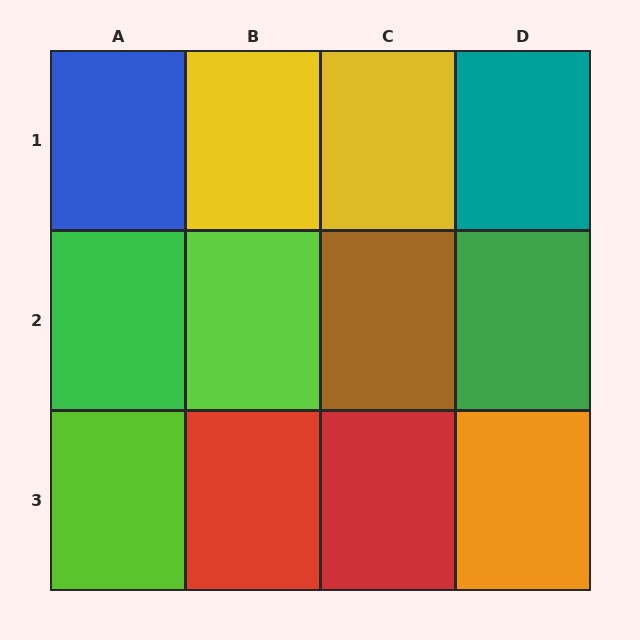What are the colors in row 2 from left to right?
Green, lime, brown, green.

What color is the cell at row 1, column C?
Yellow.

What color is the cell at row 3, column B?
Red.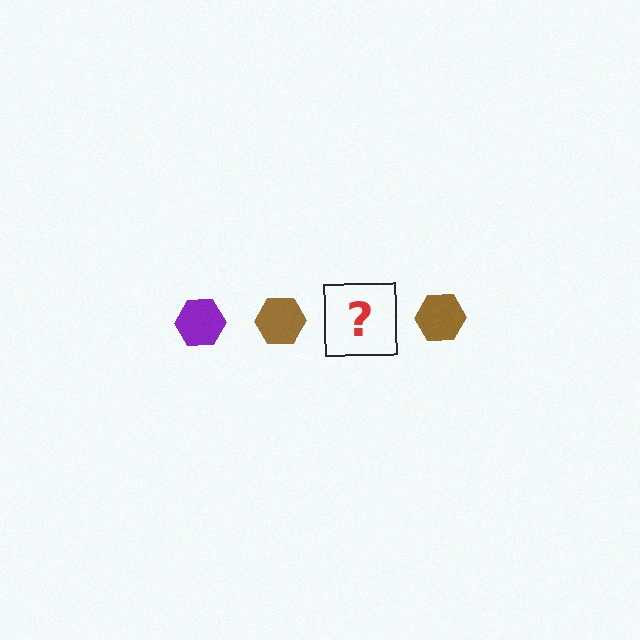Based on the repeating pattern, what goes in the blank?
The blank should be a purple hexagon.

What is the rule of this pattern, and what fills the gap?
The rule is that the pattern cycles through purple, brown hexagons. The gap should be filled with a purple hexagon.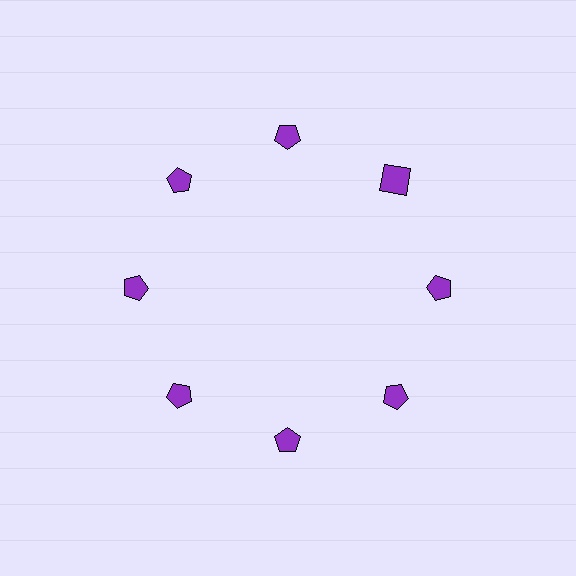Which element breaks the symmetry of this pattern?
The purple square at roughly the 2 o'clock position breaks the symmetry. All other shapes are purple pentagons.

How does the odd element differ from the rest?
It has a different shape: square instead of pentagon.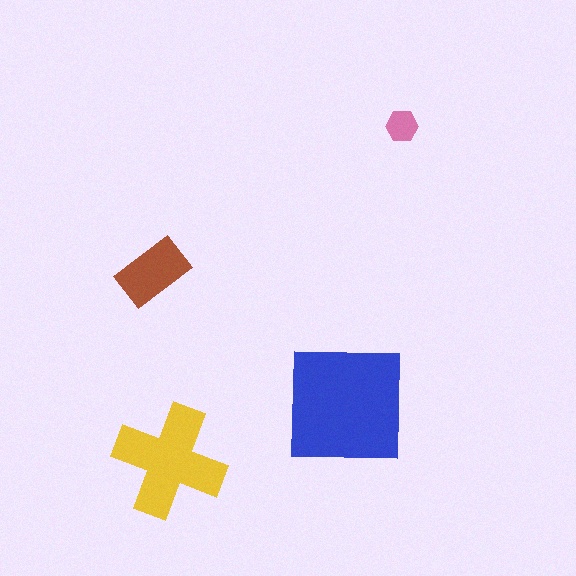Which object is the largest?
The blue square.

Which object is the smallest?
The pink hexagon.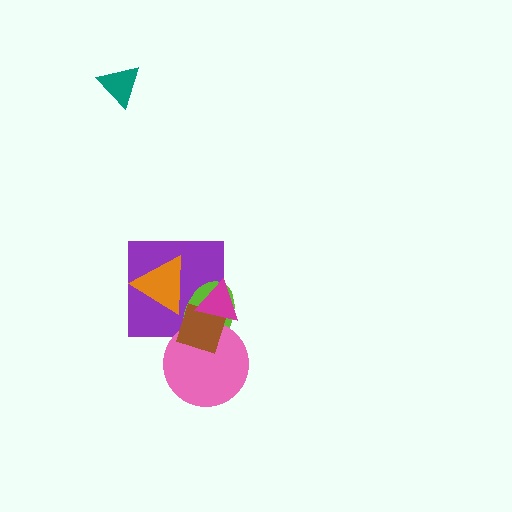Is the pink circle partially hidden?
Yes, it is partially covered by another shape.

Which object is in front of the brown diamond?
The magenta triangle is in front of the brown diamond.